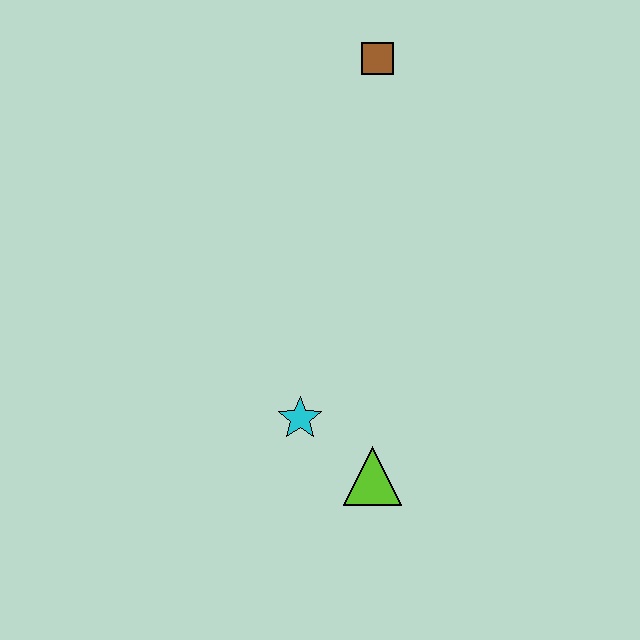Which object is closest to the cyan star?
The lime triangle is closest to the cyan star.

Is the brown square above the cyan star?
Yes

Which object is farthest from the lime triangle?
The brown square is farthest from the lime triangle.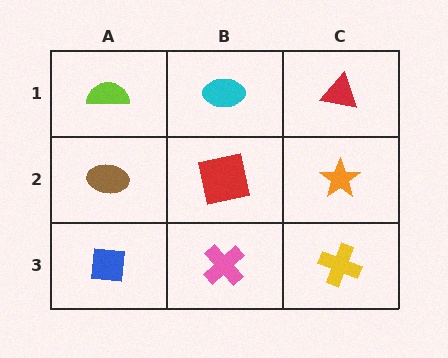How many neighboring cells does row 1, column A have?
2.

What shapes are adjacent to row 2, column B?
A cyan ellipse (row 1, column B), a pink cross (row 3, column B), a brown ellipse (row 2, column A), an orange star (row 2, column C).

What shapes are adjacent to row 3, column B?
A red square (row 2, column B), a blue square (row 3, column A), a yellow cross (row 3, column C).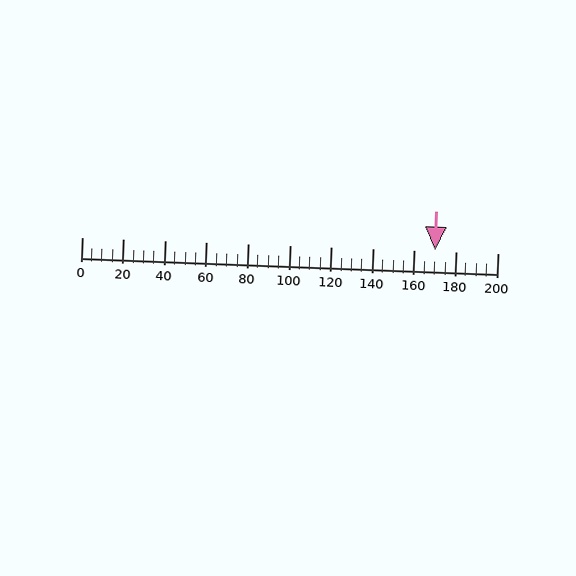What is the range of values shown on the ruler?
The ruler shows values from 0 to 200.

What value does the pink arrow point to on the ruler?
The pink arrow points to approximately 170.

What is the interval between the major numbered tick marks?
The major tick marks are spaced 20 units apart.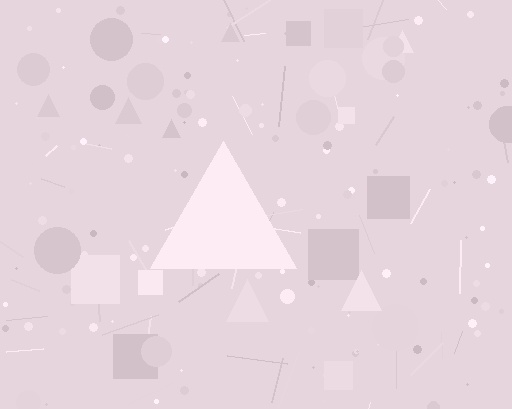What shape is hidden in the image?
A triangle is hidden in the image.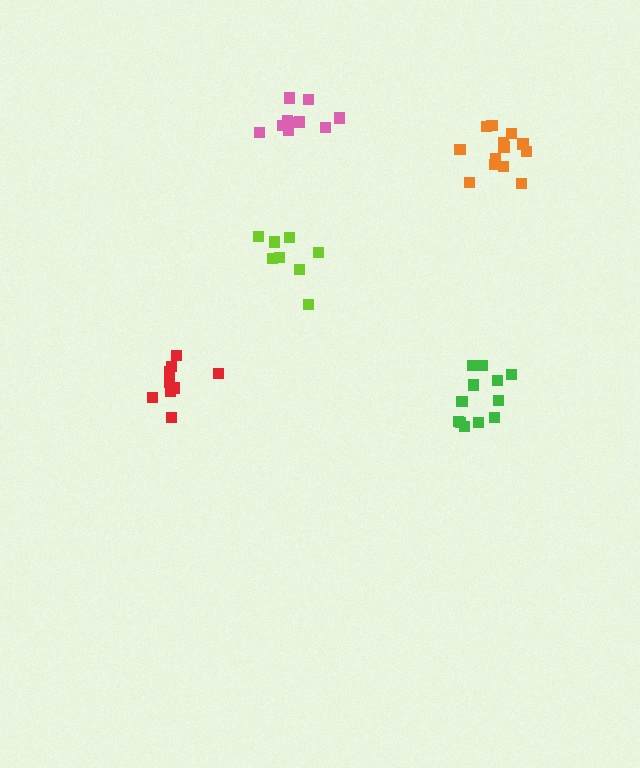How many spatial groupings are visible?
There are 5 spatial groupings.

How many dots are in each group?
Group 1: 8 dots, Group 2: 13 dots, Group 3: 13 dots, Group 4: 10 dots, Group 5: 9 dots (53 total).